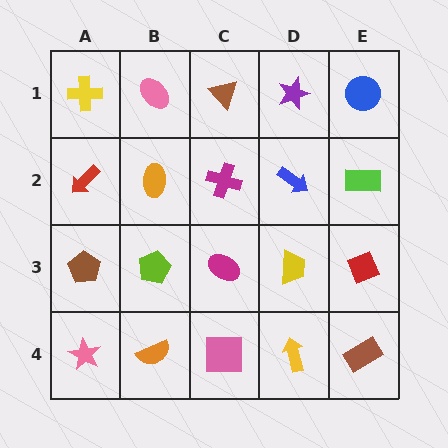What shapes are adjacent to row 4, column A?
A brown pentagon (row 3, column A), an orange semicircle (row 4, column B).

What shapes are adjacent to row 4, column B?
A lime pentagon (row 3, column B), a pink star (row 4, column A), a pink square (row 4, column C).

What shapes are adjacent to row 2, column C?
A brown triangle (row 1, column C), a magenta ellipse (row 3, column C), an orange ellipse (row 2, column B), a blue arrow (row 2, column D).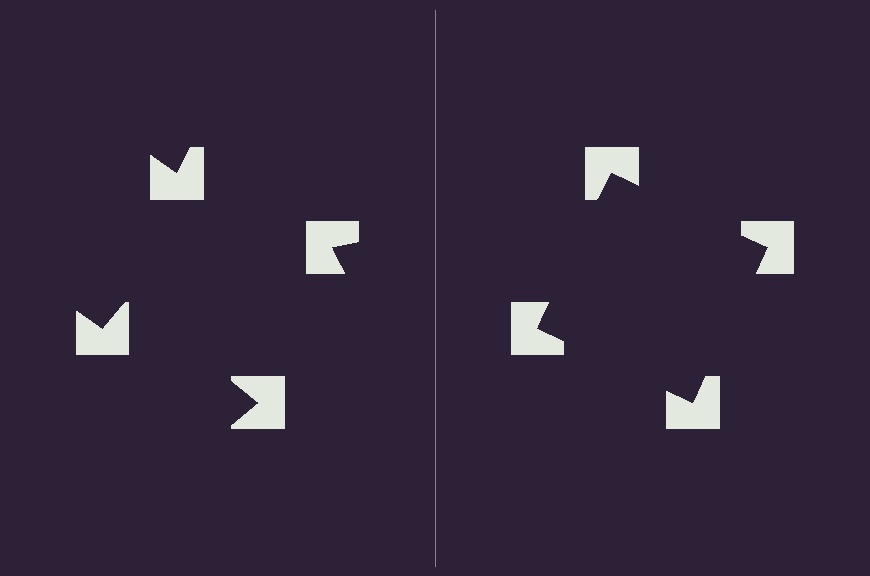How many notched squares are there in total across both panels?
8 — 4 on each side.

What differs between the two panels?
The notched squares are positioned identically on both sides; only the wedge orientations differ. On the right they align to a square; on the left they are misaligned.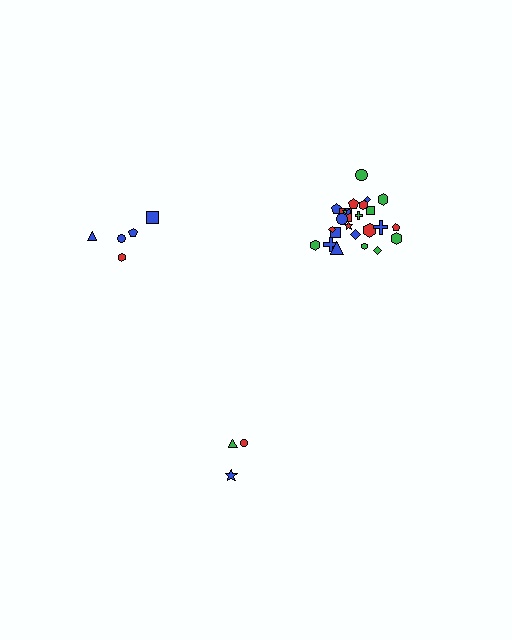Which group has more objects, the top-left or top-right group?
The top-right group.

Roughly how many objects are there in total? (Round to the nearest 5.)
Roughly 35 objects in total.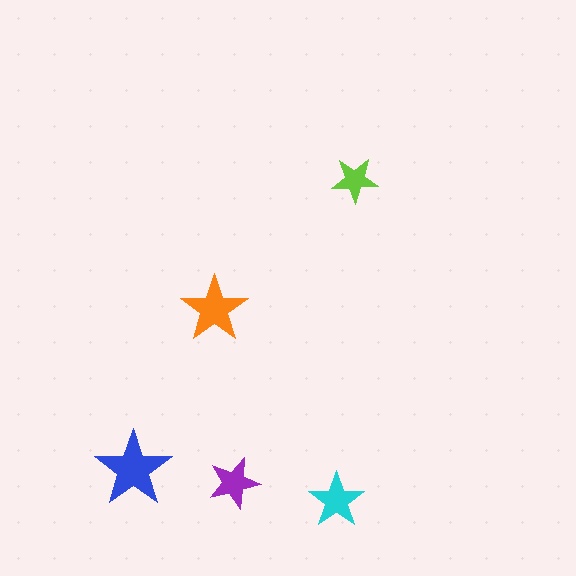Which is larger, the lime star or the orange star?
The orange one.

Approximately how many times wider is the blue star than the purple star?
About 1.5 times wider.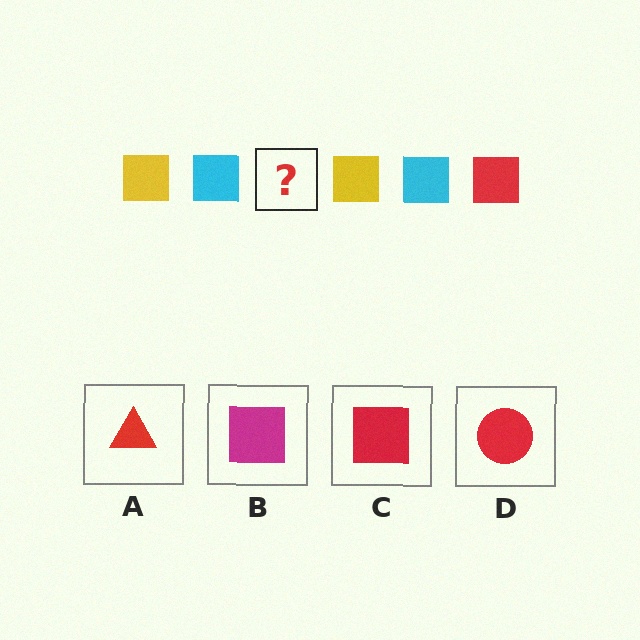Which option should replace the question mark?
Option C.